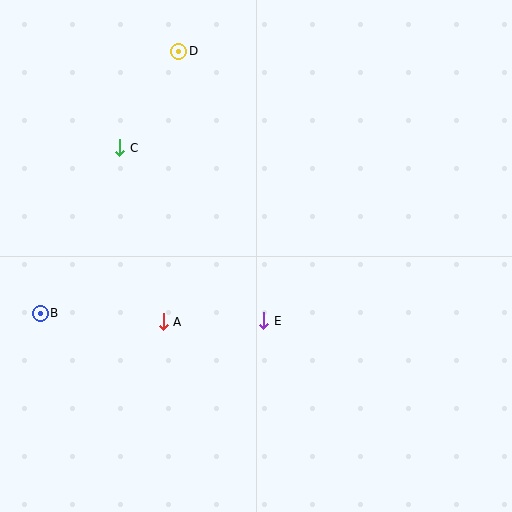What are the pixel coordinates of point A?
Point A is at (163, 322).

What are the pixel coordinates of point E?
Point E is at (264, 321).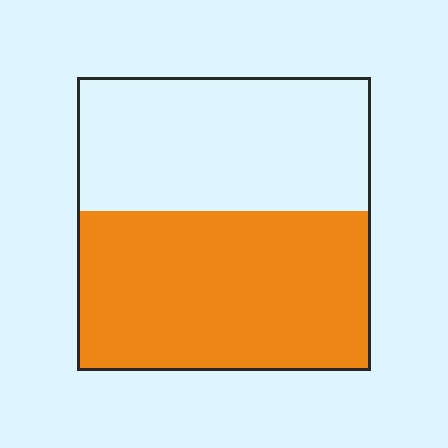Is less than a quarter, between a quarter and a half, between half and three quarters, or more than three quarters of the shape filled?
Between half and three quarters.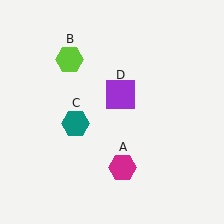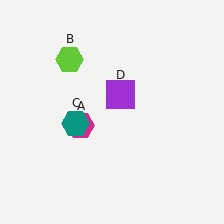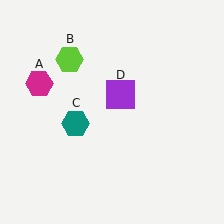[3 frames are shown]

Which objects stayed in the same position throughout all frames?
Lime hexagon (object B) and teal hexagon (object C) and purple square (object D) remained stationary.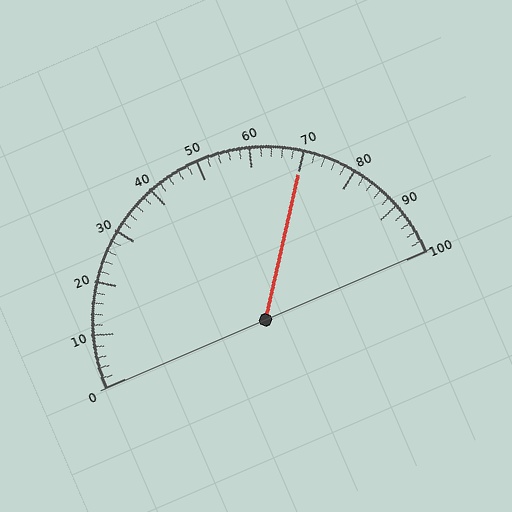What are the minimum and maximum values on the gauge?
The gauge ranges from 0 to 100.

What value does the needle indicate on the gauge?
The needle indicates approximately 70.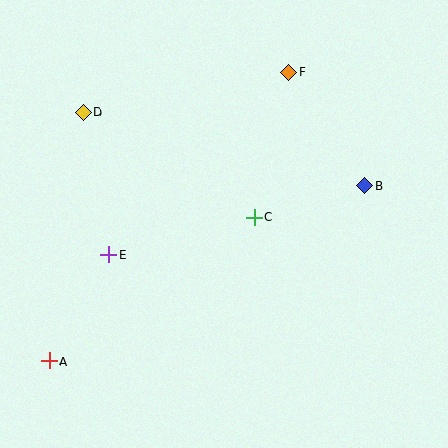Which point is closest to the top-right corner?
Point F is closest to the top-right corner.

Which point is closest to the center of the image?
Point C at (254, 217) is closest to the center.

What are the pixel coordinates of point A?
Point A is at (49, 361).